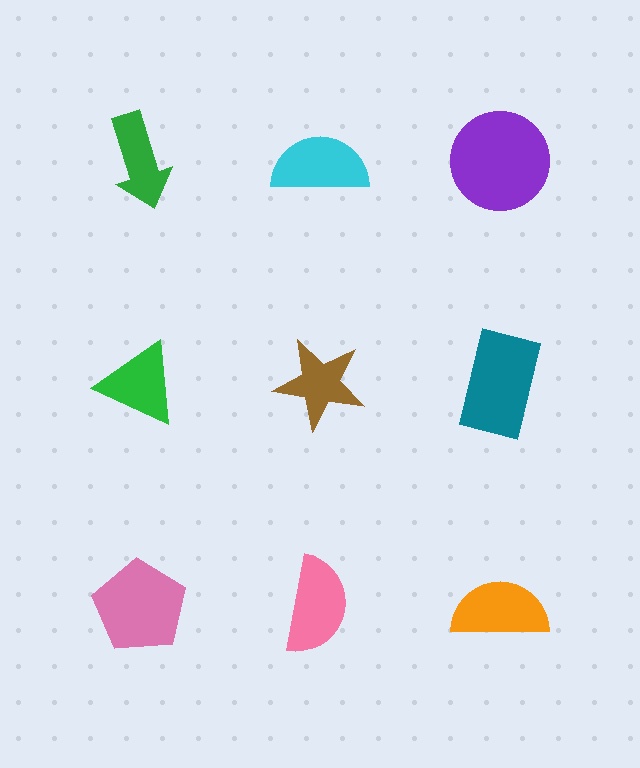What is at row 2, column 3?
A teal rectangle.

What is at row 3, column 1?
A pink pentagon.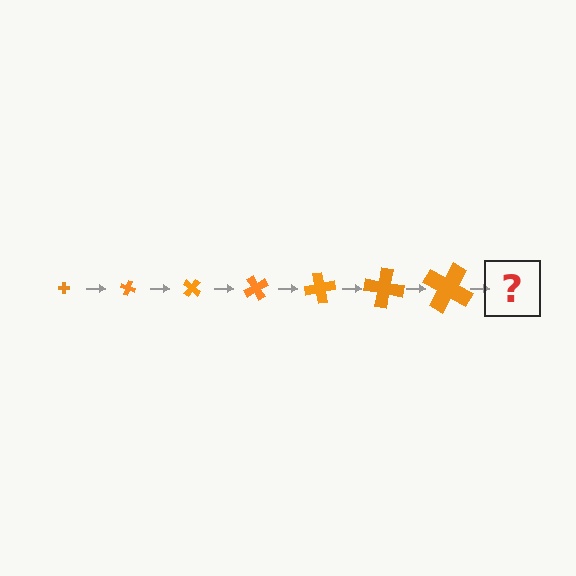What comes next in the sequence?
The next element should be a cross, larger than the previous one and rotated 140 degrees from the start.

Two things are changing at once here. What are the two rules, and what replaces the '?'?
The two rules are that the cross grows larger each step and it rotates 20 degrees each step. The '?' should be a cross, larger than the previous one and rotated 140 degrees from the start.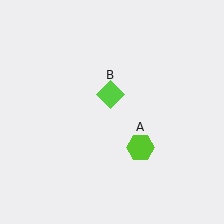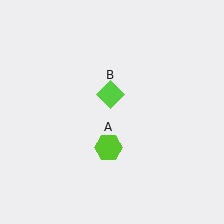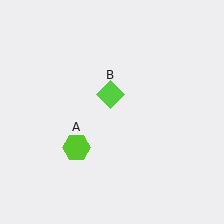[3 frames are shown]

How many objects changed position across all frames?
1 object changed position: lime hexagon (object A).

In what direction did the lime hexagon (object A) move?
The lime hexagon (object A) moved left.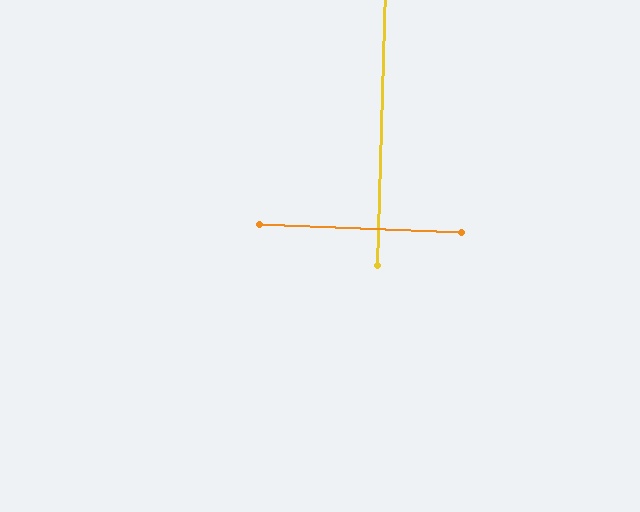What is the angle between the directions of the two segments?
Approximately 89 degrees.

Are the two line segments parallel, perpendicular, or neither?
Perpendicular — they meet at approximately 89°.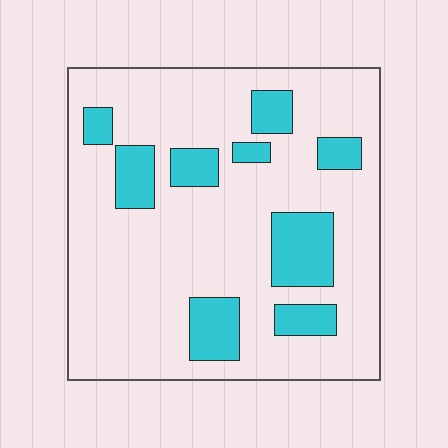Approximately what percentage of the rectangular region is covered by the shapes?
Approximately 20%.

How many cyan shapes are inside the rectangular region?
9.